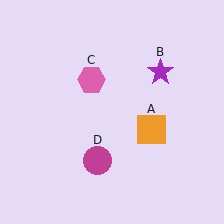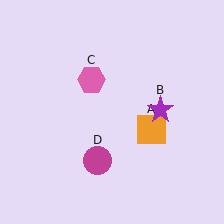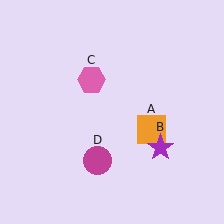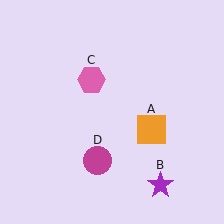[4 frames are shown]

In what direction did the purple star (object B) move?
The purple star (object B) moved down.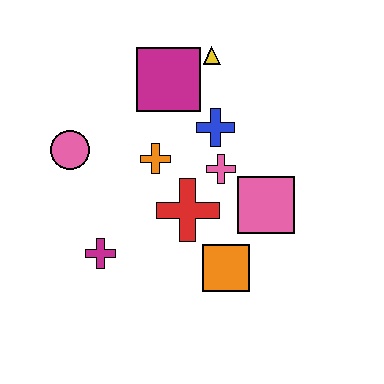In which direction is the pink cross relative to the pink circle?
The pink cross is to the right of the pink circle.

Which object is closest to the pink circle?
The orange cross is closest to the pink circle.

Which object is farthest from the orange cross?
The orange square is farthest from the orange cross.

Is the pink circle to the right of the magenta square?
No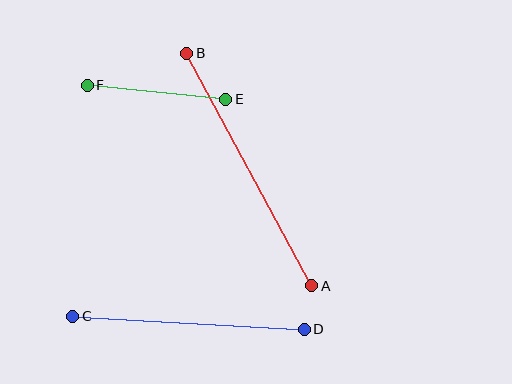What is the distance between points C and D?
The distance is approximately 232 pixels.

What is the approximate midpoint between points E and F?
The midpoint is at approximately (156, 92) pixels.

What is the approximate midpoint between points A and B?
The midpoint is at approximately (249, 169) pixels.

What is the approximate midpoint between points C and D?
The midpoint is at approximately (188, 323) pixels.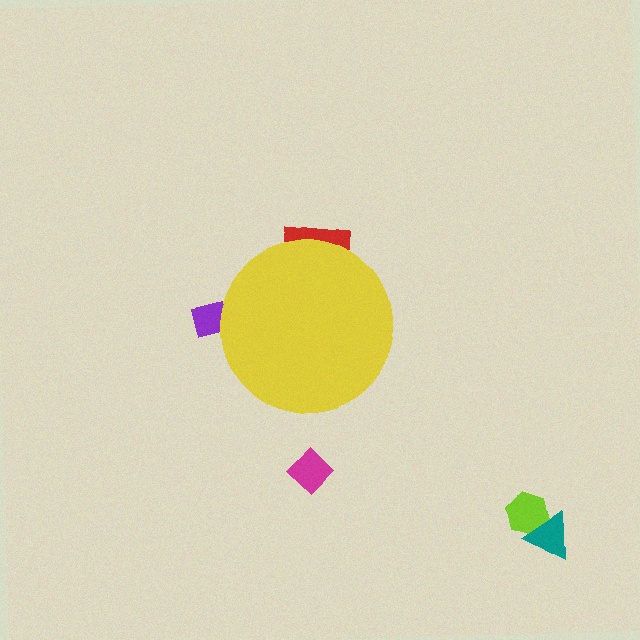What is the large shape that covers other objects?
A yellow circle.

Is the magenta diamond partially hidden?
No, the magenta diamond is fully visible.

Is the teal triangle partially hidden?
No, the teal triangle is fully visible.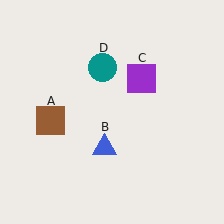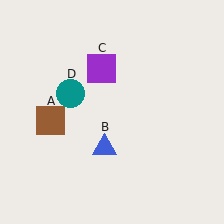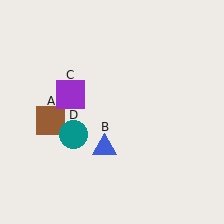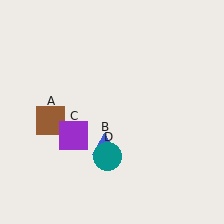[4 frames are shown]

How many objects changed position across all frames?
2 objects changed position: purple square (object C), teal circle (object D).